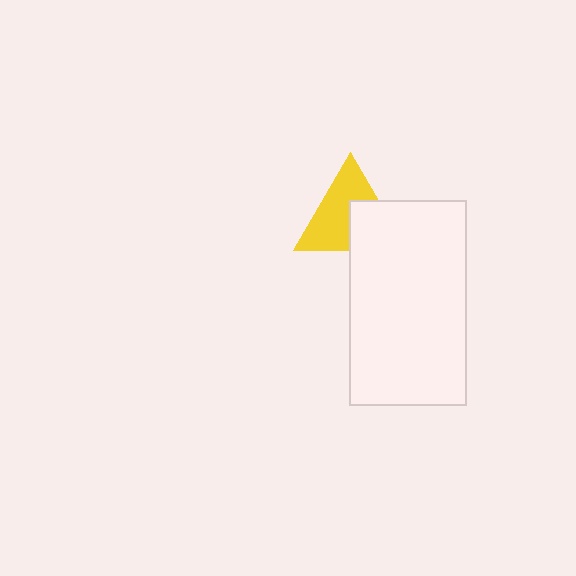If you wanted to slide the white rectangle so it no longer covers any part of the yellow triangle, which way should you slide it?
Slide it toward the lower-right — that is the most direct way to separate the two shapes.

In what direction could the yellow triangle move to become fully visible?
The yellow triangle could move toward the upper-left. That would shift it out from behind the white rectangle entirely.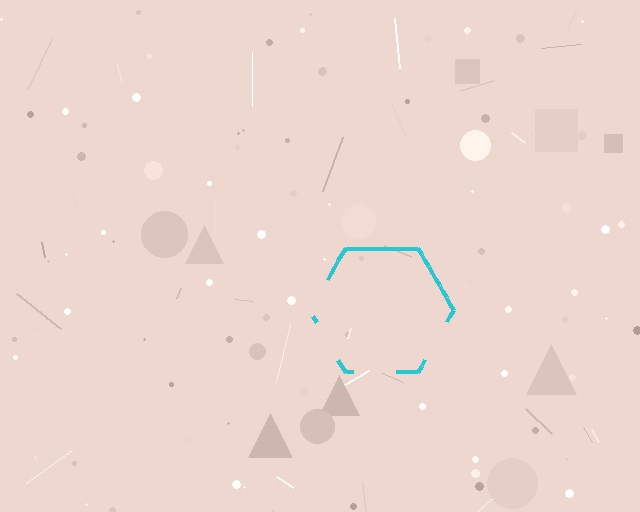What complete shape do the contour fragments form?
The contour fragments form a hexagon.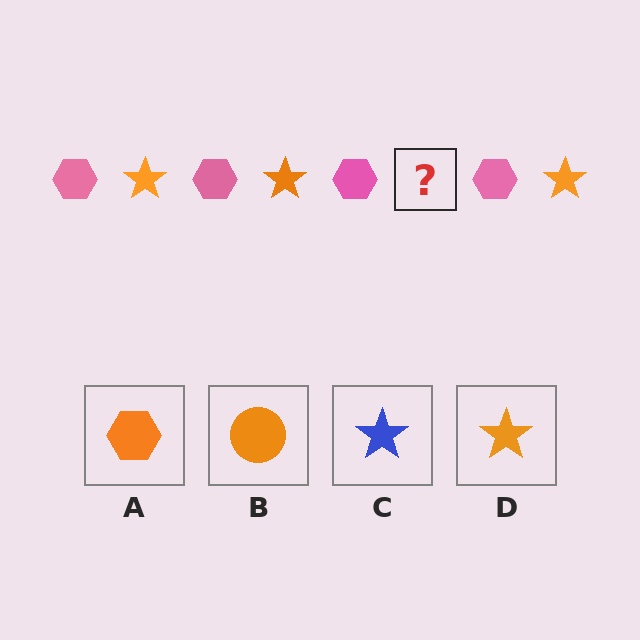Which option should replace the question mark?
Option D.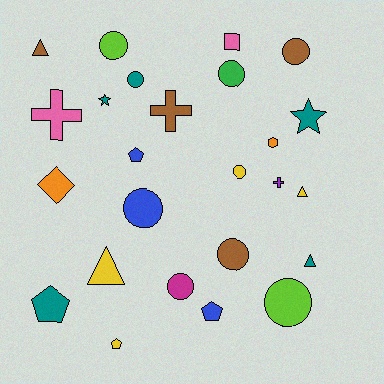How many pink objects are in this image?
There are 2 pink objects.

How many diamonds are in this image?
There is 1 diamond.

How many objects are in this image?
There are 25 objects.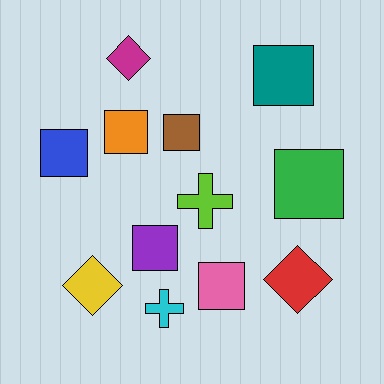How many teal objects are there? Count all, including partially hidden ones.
There is 1 teal object.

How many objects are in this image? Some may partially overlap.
There are 12 objects.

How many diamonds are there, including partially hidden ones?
There are 3 diamonds.